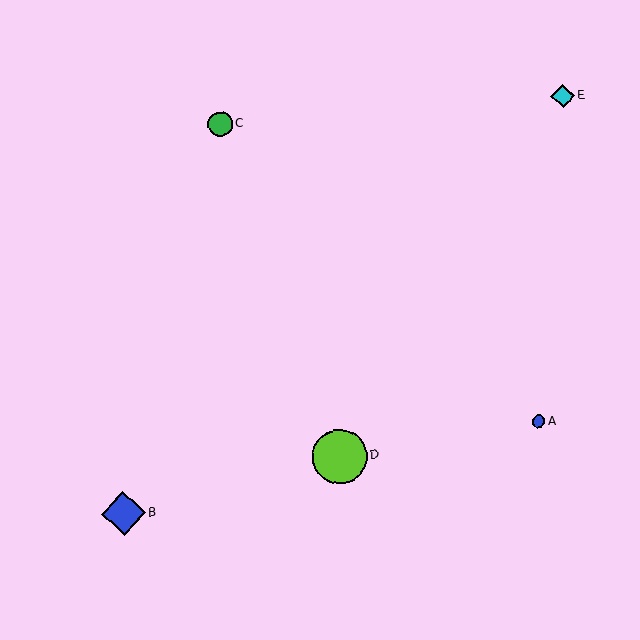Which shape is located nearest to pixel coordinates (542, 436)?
The blue circle (labeled A) at (539, 422) is nearest to that location.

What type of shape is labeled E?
Shape E is a cyan diamond.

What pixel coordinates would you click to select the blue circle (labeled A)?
Click at (539, 422) to select the blue circle A.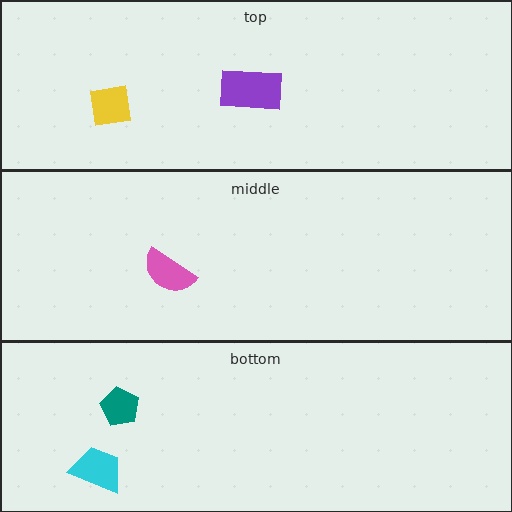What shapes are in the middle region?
The pink semicircle.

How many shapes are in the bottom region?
2.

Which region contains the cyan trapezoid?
The bottom region.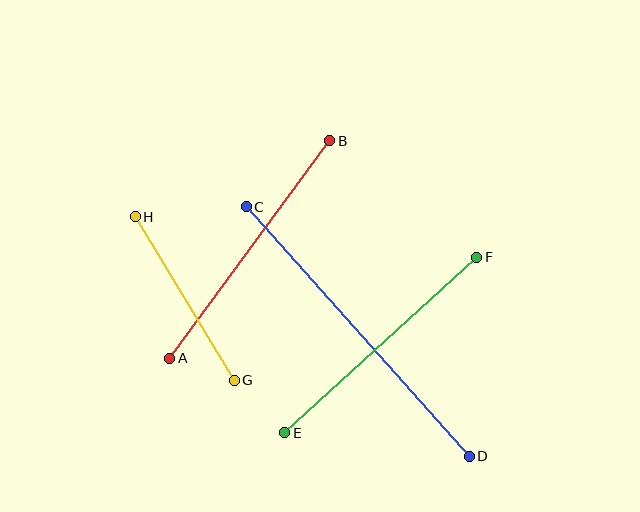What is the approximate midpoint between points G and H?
The midpoint is at approximately (185, 298) pixels.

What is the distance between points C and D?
The distance is approximately 334 pixels.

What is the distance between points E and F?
The distance is approximately 260 pixels.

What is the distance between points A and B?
The distance is approximately 270 pixels.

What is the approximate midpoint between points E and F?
The midpoint is at approximately (381, 345) pixels.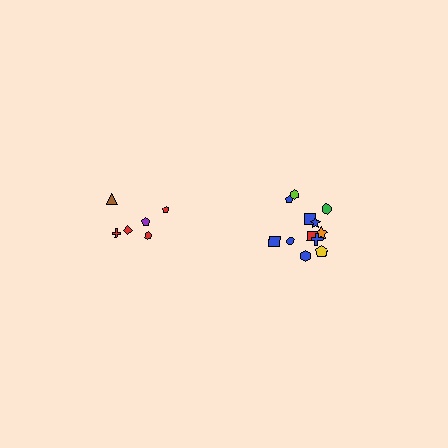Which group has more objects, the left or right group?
The right group.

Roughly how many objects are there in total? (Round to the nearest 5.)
Roughly 20 objects in total.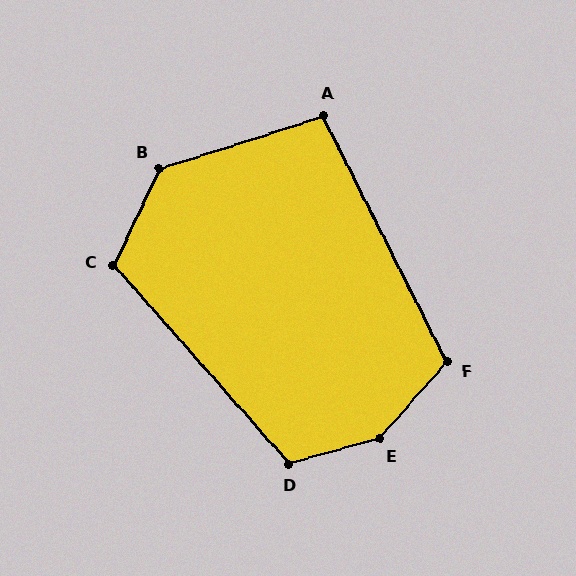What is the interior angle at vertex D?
Approximately 116 degrees (obtuse).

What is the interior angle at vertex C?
Approximately 113 degrees (obtuse).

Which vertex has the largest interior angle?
E, at approximately 148 degrees.